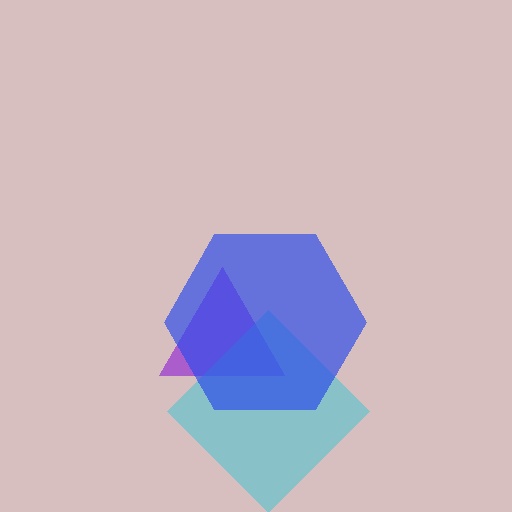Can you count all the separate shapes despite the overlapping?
Yes, there are 3 separate shapes.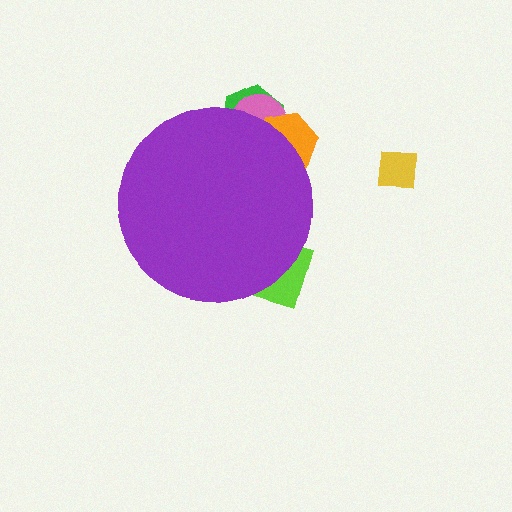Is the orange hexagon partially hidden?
Yes, the orange hexagon is partially hidden behind the purple circle.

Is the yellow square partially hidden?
No, the yellow square is fully visible.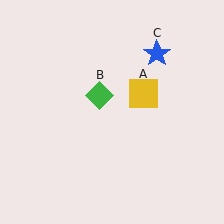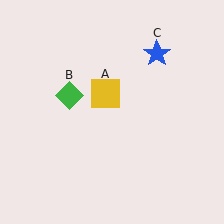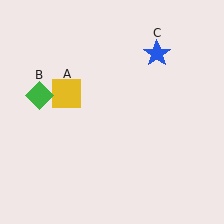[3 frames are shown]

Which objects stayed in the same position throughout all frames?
Blue star (object C) remained stationary.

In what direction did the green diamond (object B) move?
The green diamond (object B) moved left.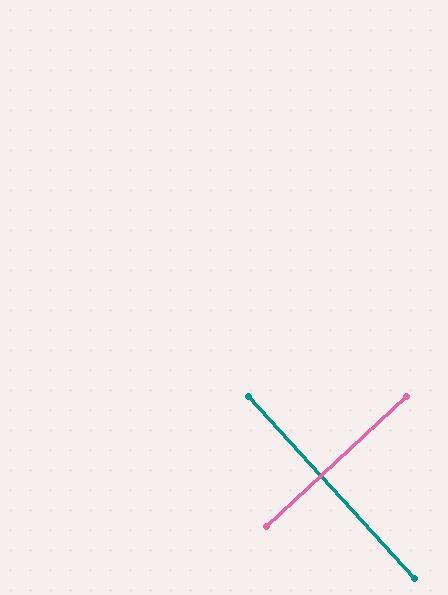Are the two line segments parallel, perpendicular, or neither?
Perpendicular — they meet at approximately 90°.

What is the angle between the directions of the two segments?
Approximately 90 degrees.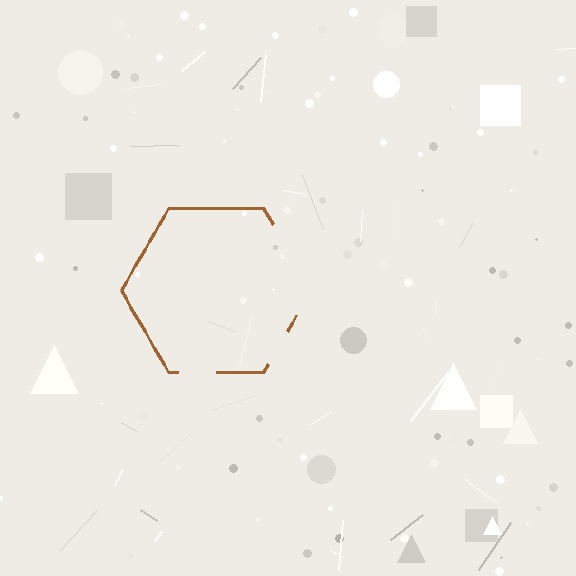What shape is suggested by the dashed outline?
The dashed outline suggests a hexagon.